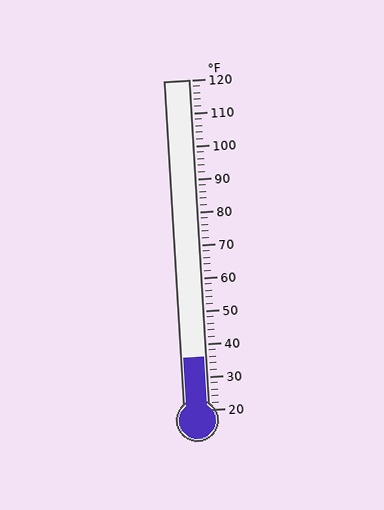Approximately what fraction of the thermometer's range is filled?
The thermometer is filled to approximately 15% of its range.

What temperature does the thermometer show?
The thermometer shows approximately 36°F.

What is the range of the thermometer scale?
The thermometer scale ranges from 20°F to 120°F.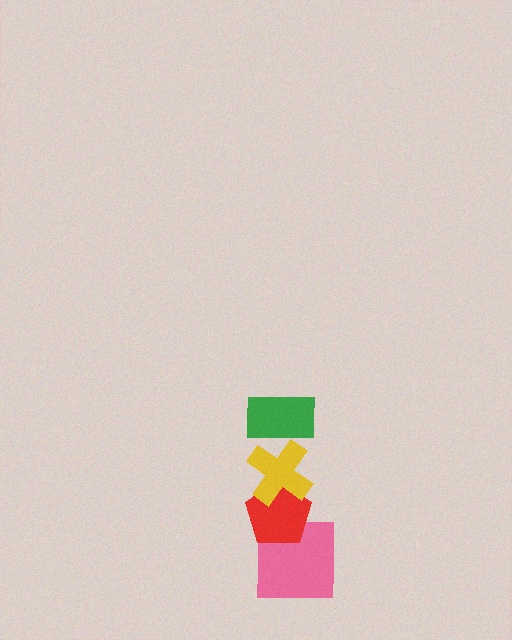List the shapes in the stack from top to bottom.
From top to bottom: the green rectangle, the yellow cross, the red pentagon, the pink square.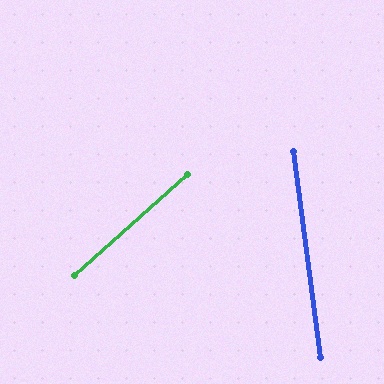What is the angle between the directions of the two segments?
Approximately 56 degrees.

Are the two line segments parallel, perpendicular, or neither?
Neither parallel nor perpendicular — they differ by about 56°.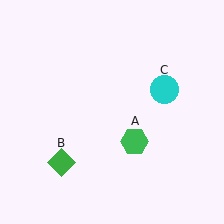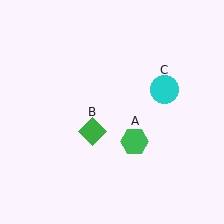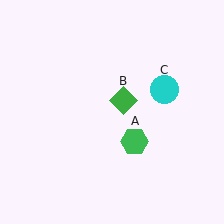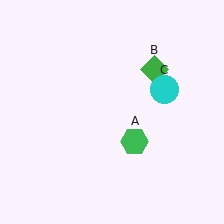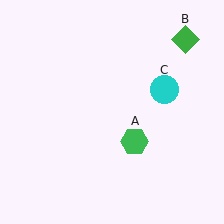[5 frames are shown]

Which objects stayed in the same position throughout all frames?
Green hexagon (object A) and cyan circle (object C) remained stationary.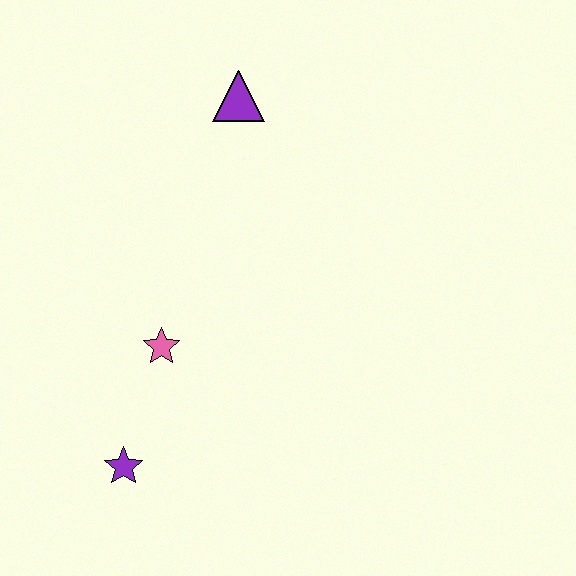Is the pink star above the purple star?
Yes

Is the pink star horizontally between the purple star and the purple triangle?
Yes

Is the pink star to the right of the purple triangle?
No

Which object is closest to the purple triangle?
The pink star is closest to the purple triangle.